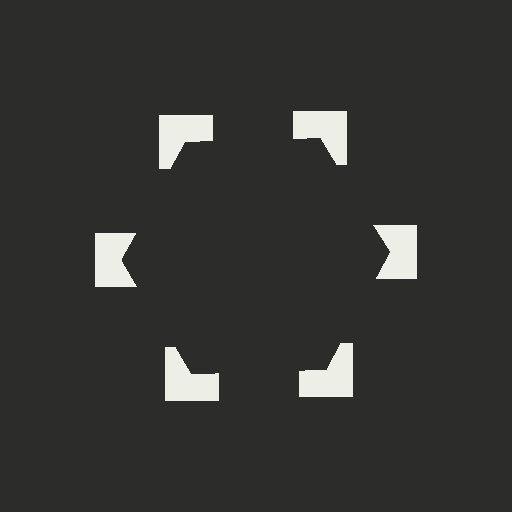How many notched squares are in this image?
There are 6 — one at each vertex of the illusory hexagon.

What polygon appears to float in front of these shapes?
An illusory hexagon — its edges are inferred from the aligned wedge cuts in the notched squares, not physically drawn.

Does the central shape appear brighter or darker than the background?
It typically appears slightly darker than the background, even though no actual brightness change is drawn.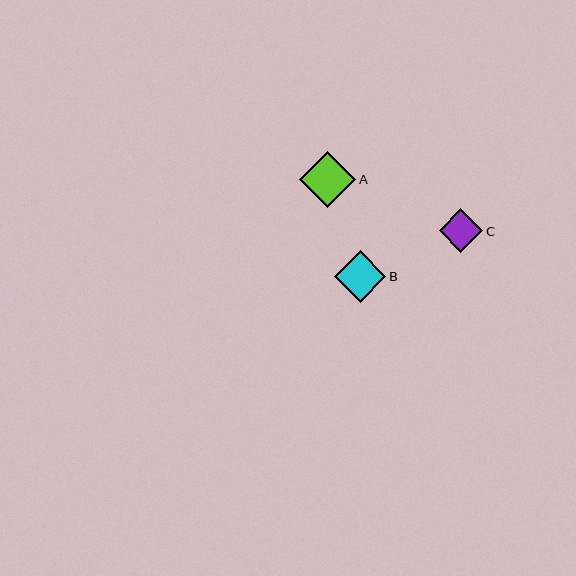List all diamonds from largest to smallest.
From largest to smallest: A, B, C.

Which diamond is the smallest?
Diamond C is the smallest with a size of approximately 44 pixels.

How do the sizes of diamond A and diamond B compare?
Diamond A and diamond B are approximately the same size.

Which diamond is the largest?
Diamond A is the largest with a size of approximately 56 pixels.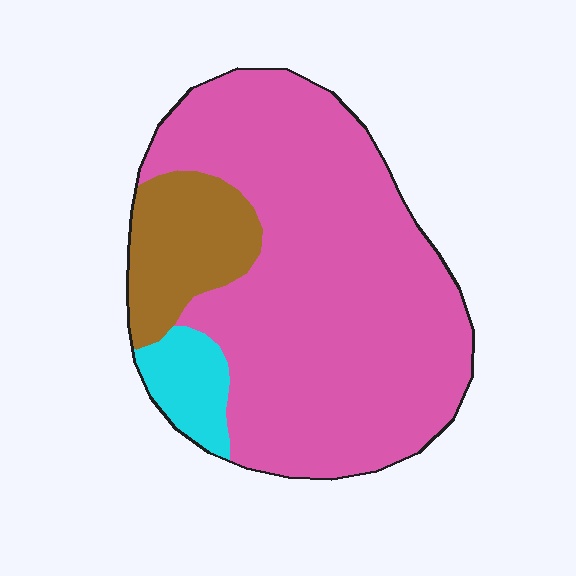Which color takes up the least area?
Cyan, at roughly 10%.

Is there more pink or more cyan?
Pink.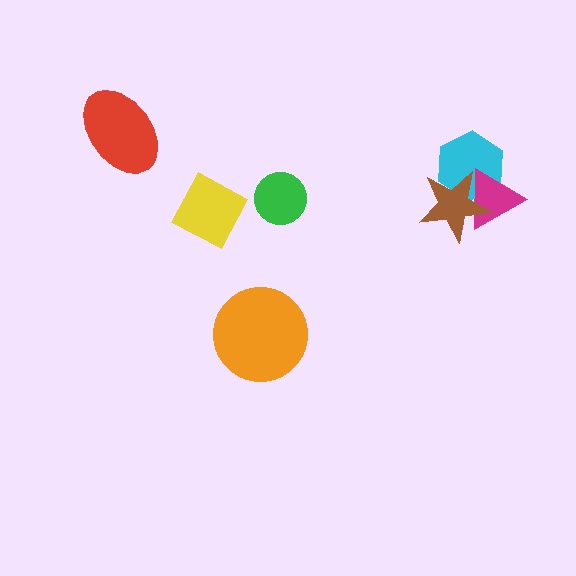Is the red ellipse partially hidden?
No, no other shape covers it.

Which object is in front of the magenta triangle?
The brown star is in front of the magenta triangle.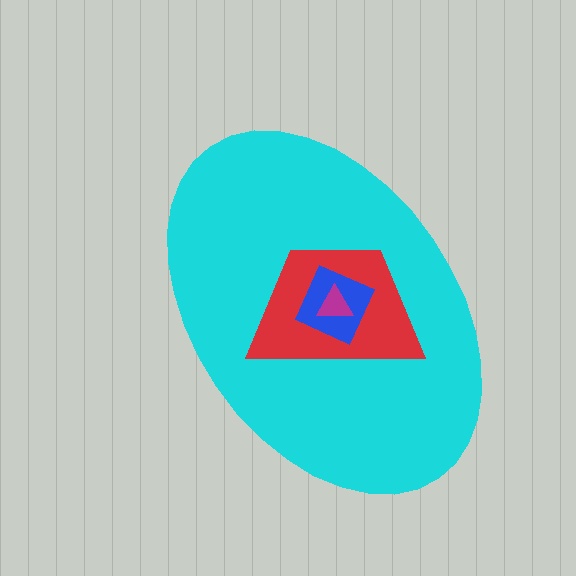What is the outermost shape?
The cyan ellipse.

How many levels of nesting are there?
4.